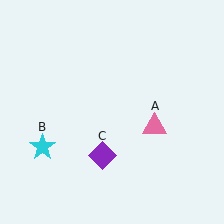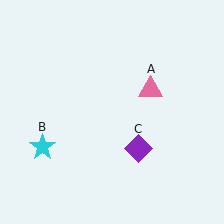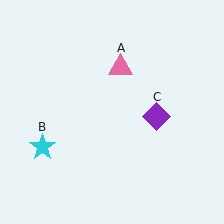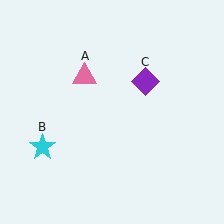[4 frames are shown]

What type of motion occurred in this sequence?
The pink triangle (object A), purple diamond (object C) rotated counterclockwise around the center of the scene.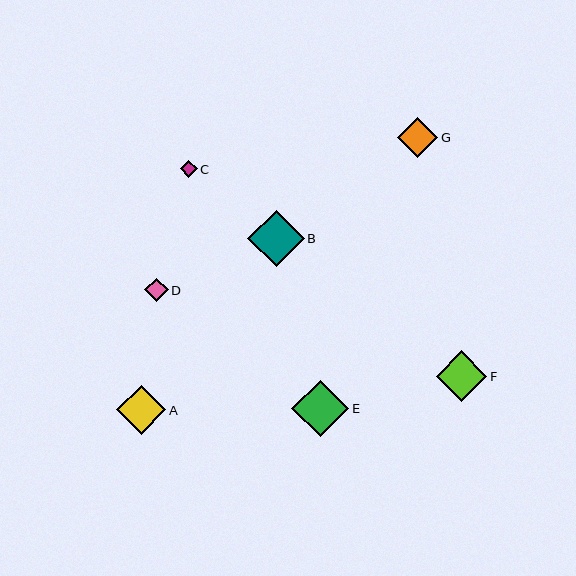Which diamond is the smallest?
Diamond C is the smallest with a size of approximately 17 pixels.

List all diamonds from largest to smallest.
From largest to smallest: E, B, F, A, G, D, C.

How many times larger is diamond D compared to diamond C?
Diamond D is approximately 1.4 times the size of diamond C.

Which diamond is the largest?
Diamond E is the largest with a size of approximately 57 pixels.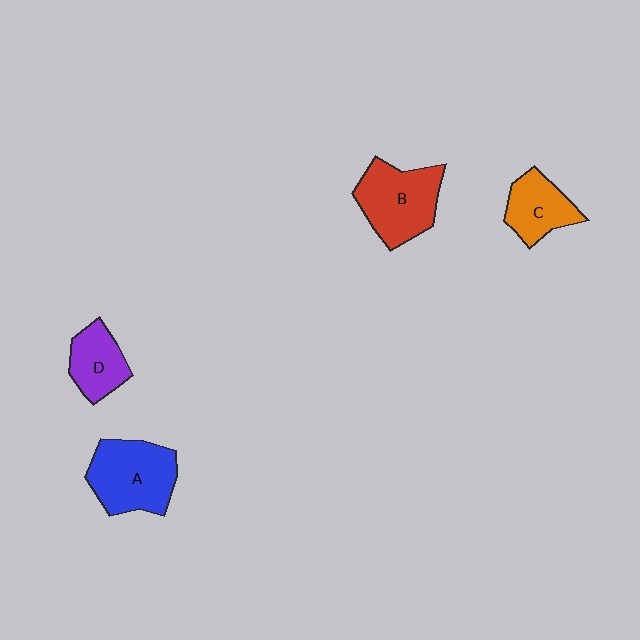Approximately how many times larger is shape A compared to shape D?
Approximately 1.7 times.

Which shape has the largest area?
Shape A (blue).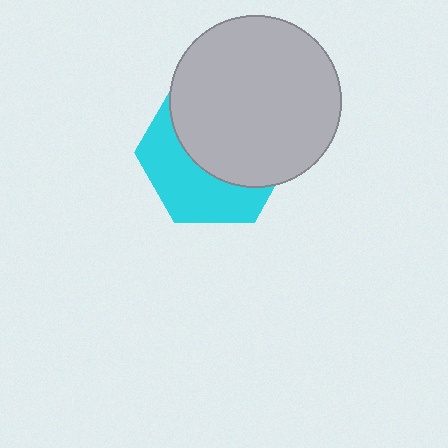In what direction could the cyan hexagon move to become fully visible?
The cyan hexagon could move down. That would shift it out from behind the light gray circle entirely.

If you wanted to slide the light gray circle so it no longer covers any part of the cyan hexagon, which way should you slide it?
Slide it up — that is the most direct way to separate the two shapes.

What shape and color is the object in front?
The object in front is a light gray circle.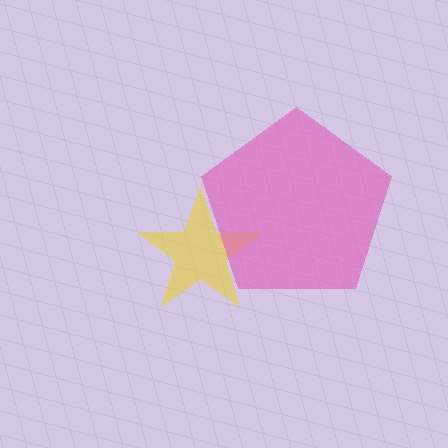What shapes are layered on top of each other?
The layered shapes are: a yellow star, a pink pentagon.